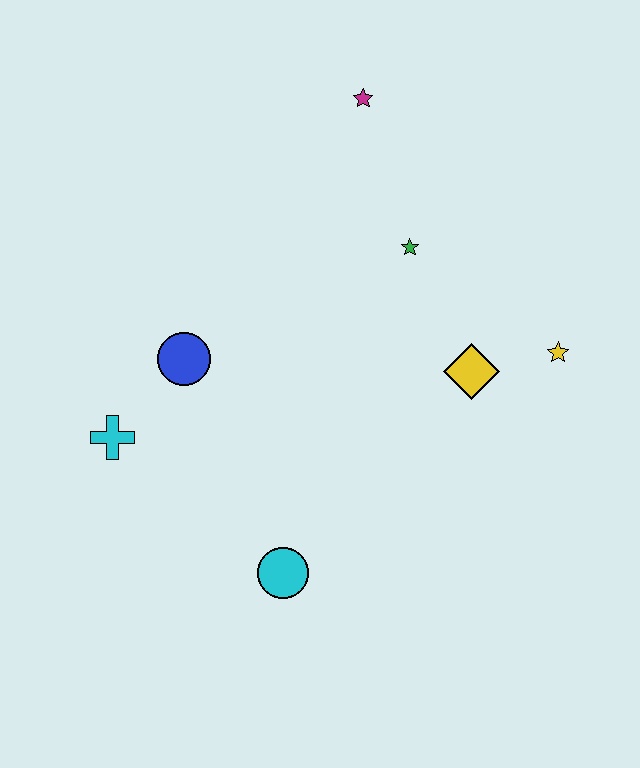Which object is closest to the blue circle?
The cyan cross is closest to the blue circle.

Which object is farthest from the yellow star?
The cyan cross is farthest from the yellow star.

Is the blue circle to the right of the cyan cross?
Yes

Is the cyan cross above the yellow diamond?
No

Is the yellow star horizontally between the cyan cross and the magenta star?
No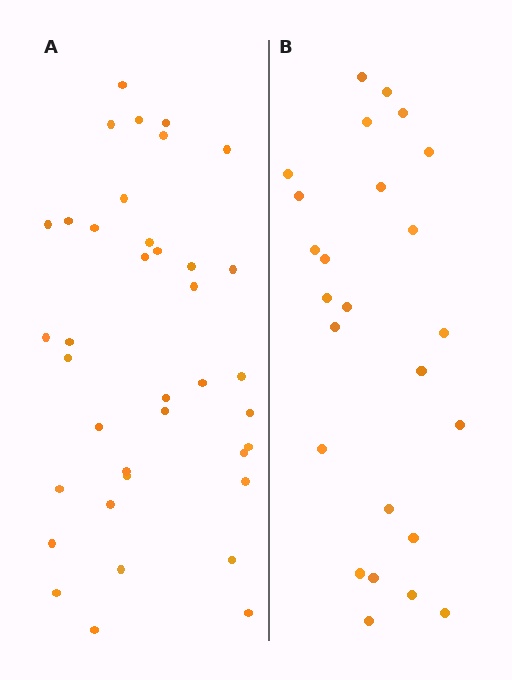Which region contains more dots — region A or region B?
Region A (the left region) has more dots.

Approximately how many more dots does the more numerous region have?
Region A has approximately 15 more dots than region B.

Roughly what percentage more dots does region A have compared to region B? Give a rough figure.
About 50% more.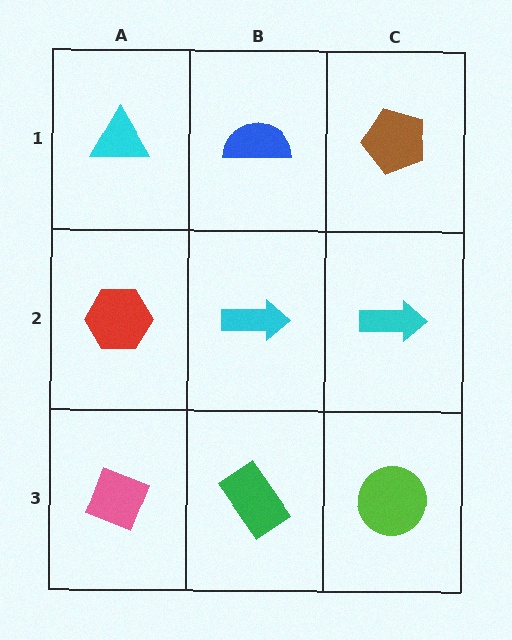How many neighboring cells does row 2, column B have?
4.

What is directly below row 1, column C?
A cyan arrow.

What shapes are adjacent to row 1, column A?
A red hexagon (row 2, column A), a blue semicircle (row 1, column B).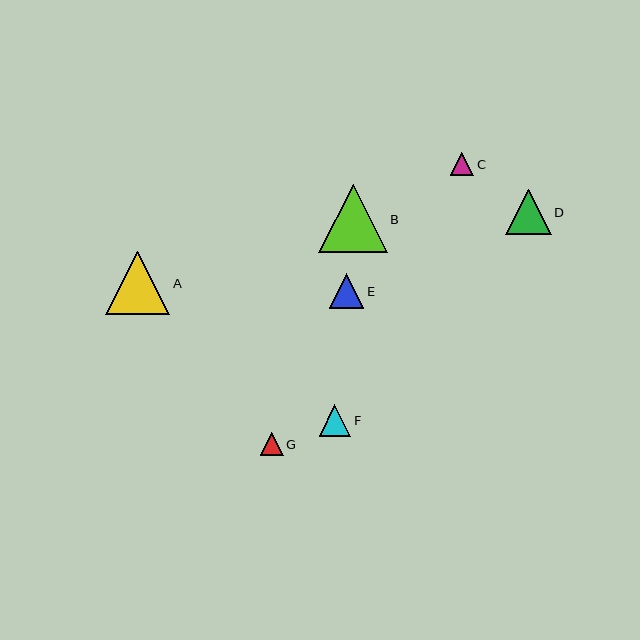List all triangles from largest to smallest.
From largest to smallest: B, A, D, E, F, C, G.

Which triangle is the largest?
Triangle B is the largest with a size of approximately 68 pixels.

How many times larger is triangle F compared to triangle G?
Triangle F is approximately 1.4 times the size of triangle G.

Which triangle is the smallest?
Triangle G is the smallest with a size of approximately 23 pixels.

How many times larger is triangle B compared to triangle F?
Triangle B is approximately 2.2 times the size of triangle F.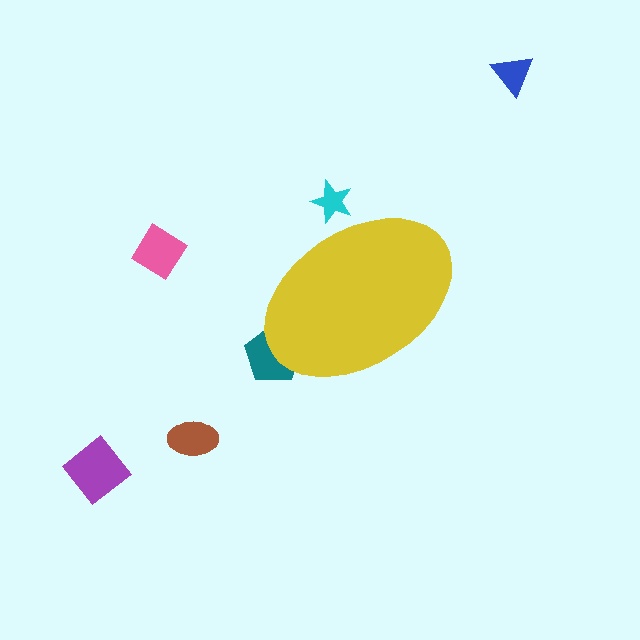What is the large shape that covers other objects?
A yellow ellipse.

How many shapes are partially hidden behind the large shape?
2 shapes are partially hidden.